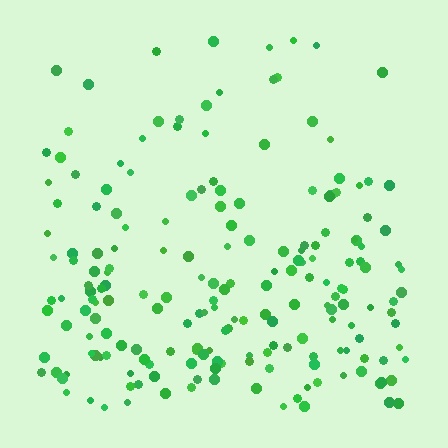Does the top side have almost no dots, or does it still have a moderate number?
Still a moderate number, just noticeably fewer than the bottom.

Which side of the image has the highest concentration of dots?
The bottom.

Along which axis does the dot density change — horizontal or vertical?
Vertical.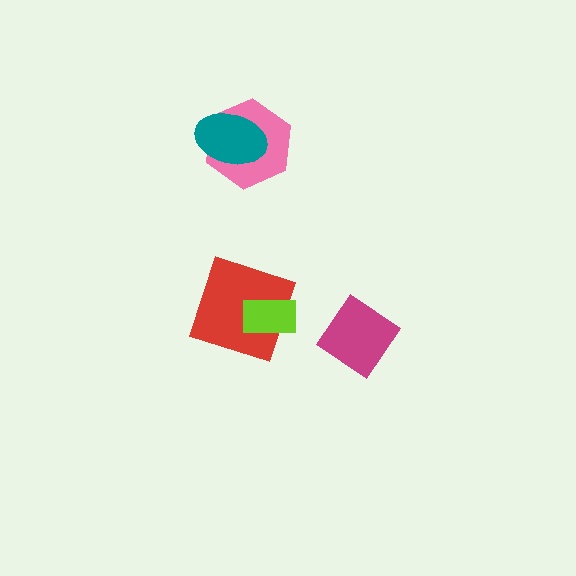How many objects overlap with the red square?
1 object overlaps with the red square.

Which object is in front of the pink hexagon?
The teal ellipse is in front of the pink hexagon.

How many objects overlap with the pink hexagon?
1 object overlaps with the pink hexagon.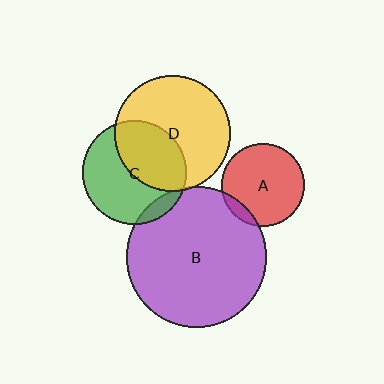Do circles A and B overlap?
Yes.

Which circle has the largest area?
Circle B (purple).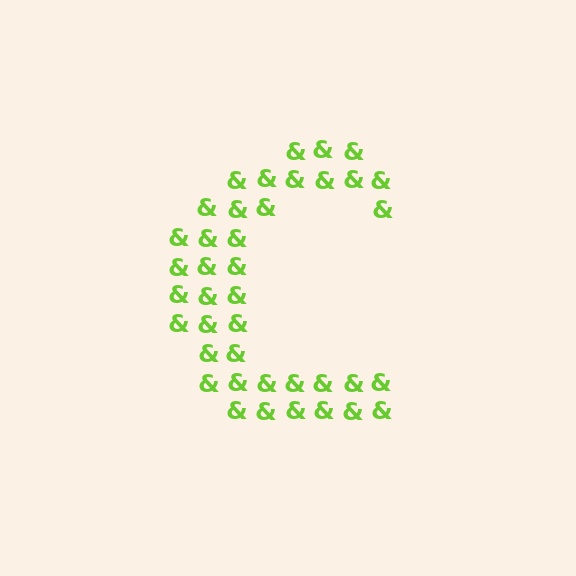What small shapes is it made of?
It is made of small ampersands.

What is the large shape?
The large shape is the letter C.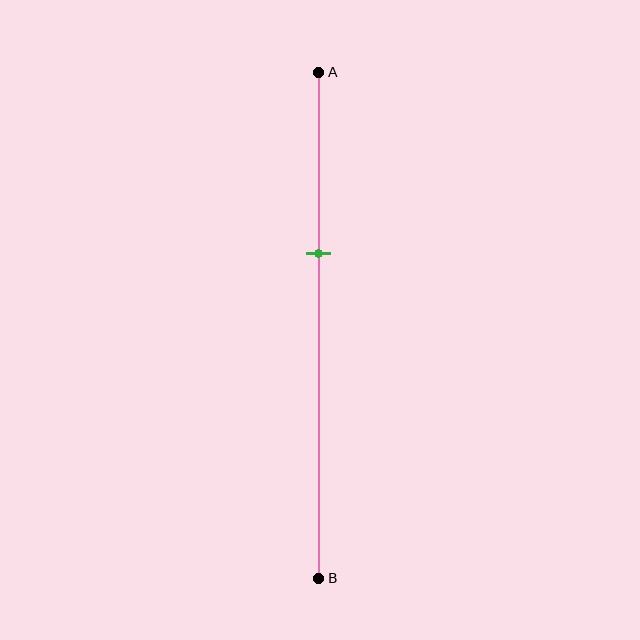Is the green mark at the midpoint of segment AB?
No, the mark is at about 35% from A, not at the 50% midpoint.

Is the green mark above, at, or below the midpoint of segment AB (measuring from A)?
The green mark is above the midpoint of segment AB.